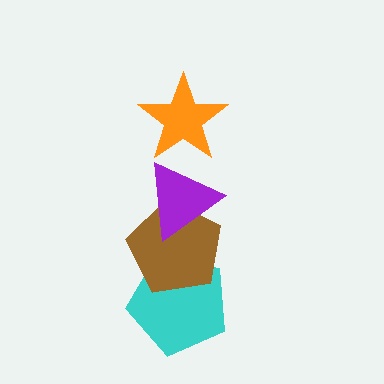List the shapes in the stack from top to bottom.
From top to bottom: the orange star, the purple triangle, the brown pentagon, the cyan pentagon.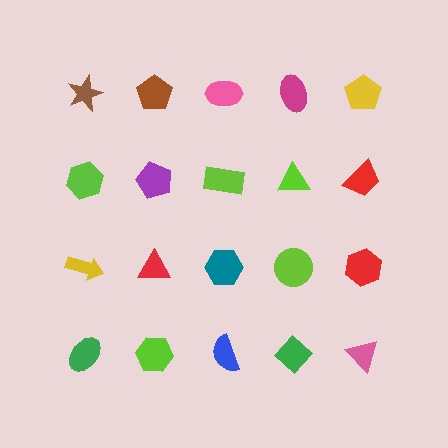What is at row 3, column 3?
A teal hexagon.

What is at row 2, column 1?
A lime hexagon.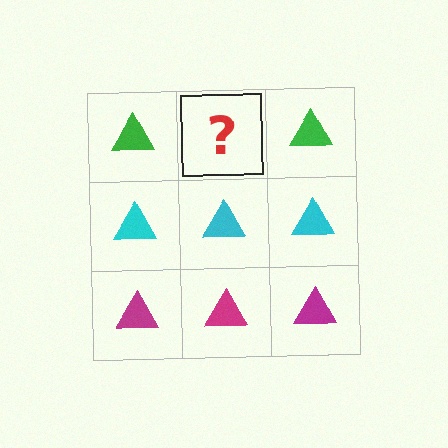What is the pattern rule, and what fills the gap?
The rule is that each row has a consistent color. The gap should be filled with a green triangle.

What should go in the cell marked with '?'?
The missing cell should contain a green triangle.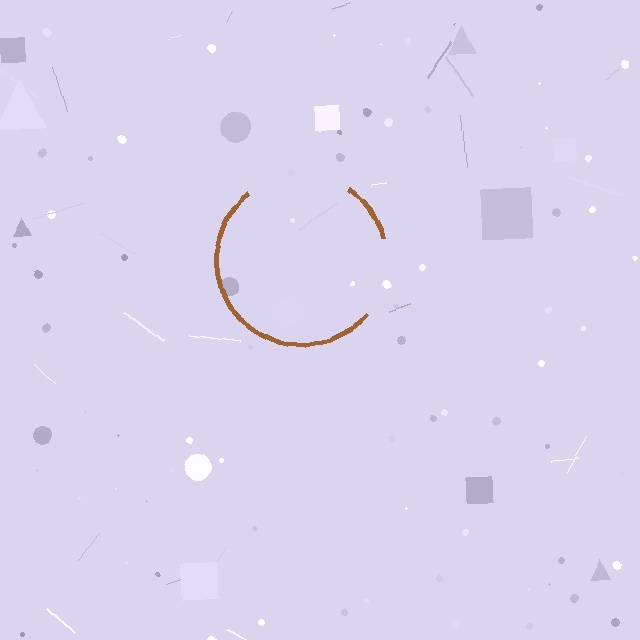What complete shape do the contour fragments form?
The contour fragments form a circle.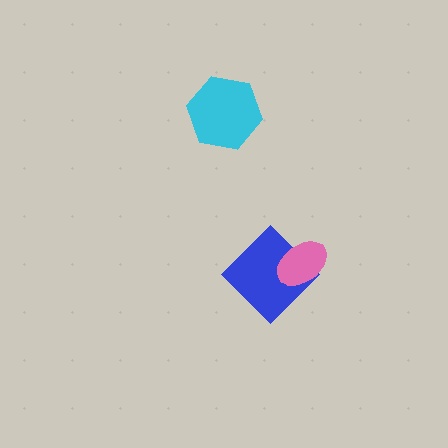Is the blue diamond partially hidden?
Yes, it is partially covered by another shape.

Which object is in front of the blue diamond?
The pink ellipse is in front of the blue diamond.